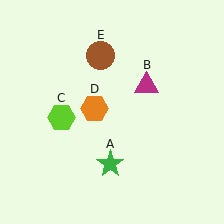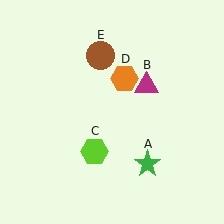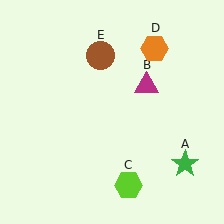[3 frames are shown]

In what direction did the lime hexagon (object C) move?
The lime hexagon (object C) moved down and to the right.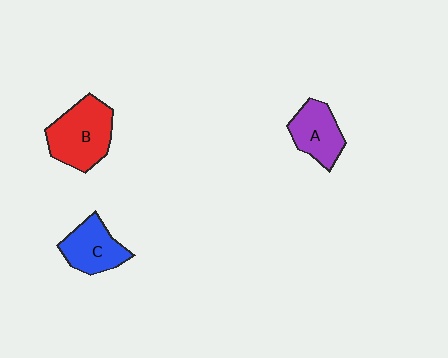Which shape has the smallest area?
Shape A (purple).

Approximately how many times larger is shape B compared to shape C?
Approximately 1.4 times.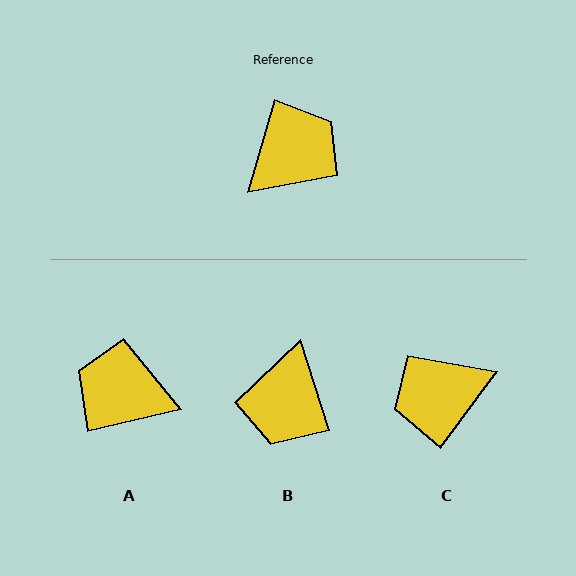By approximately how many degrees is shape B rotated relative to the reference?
Approximately 146 degrees clockwise.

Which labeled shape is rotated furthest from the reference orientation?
C, about 160 degrees away.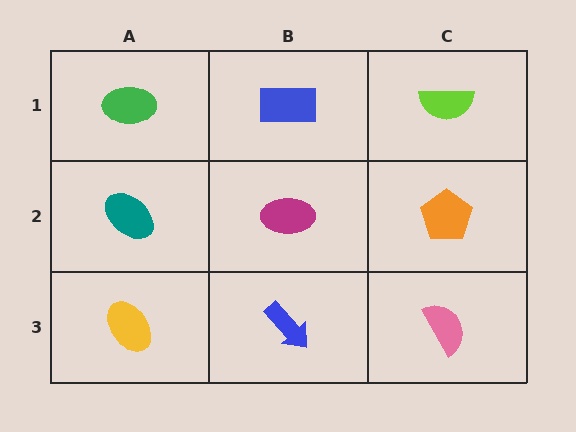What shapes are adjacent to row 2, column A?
A green ellipse (row 1, column A), a yellow ellipse (row 3, column A), a magenta ellipse (row 2, column B).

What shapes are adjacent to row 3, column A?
A teal ellipse (row 2, column A), a blue arrow (row 3, column B).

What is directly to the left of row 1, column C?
A blue rectangle.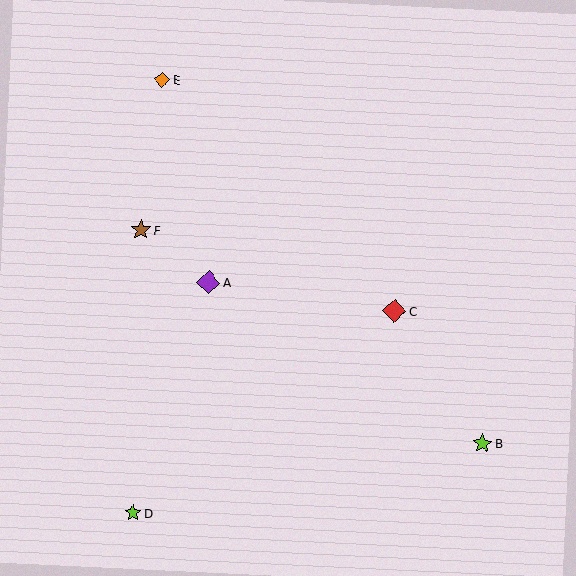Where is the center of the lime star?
The center of the lime star is at (133, 513).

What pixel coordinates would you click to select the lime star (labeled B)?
Click at (482, 444) to select the lime star B.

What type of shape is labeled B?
Shape B is a lime star.